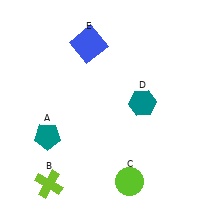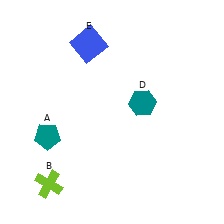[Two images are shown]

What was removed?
The lime circle (C) was removed in Image 2.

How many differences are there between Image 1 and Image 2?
There is 1 difference between the two images.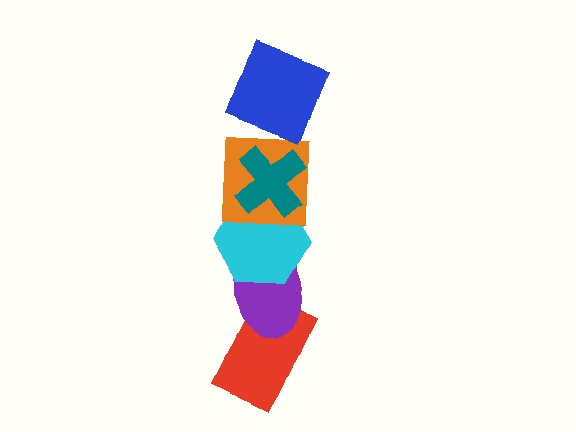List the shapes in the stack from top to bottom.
From top to bottom: the blue square, the teal cross, the orange square, the cyan hexagon, the purple ellipse, the red rectangle.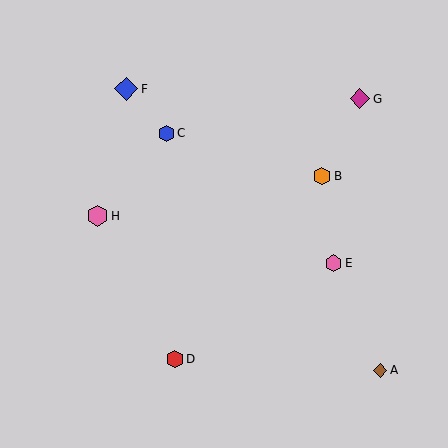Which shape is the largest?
The blue diamond (labeled F) is the largest.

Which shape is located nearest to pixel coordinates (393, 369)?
The brown diamond (labeled A) at (380, 370) is nearest to that location.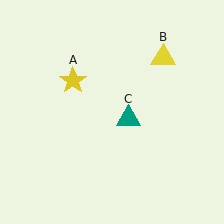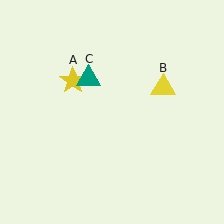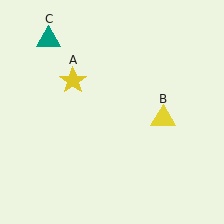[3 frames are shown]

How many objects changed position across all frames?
2 objects changed position: yellow triangle (object B), teal triangle (object C).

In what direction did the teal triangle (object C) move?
The teal triangle (object C) moved up and to the left.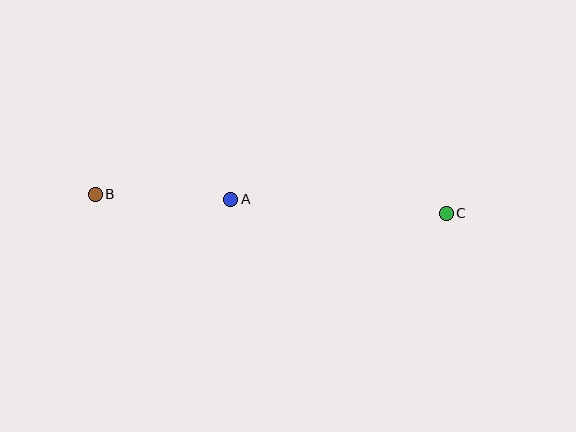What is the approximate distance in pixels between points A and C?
The distance between A and C is approximately 216 pixels.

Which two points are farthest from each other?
Points B and C are farthest from each other.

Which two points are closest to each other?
Points A and B are closest to each other.